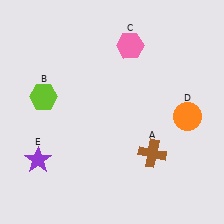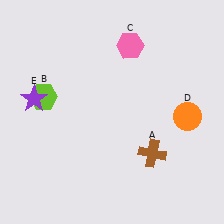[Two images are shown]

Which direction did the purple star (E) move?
The purple star (E) moved up.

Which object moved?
The purple star (E) moved up.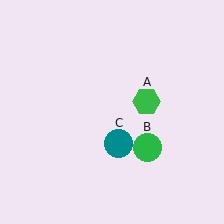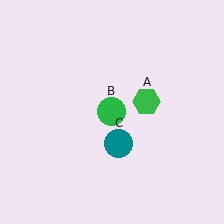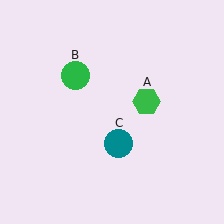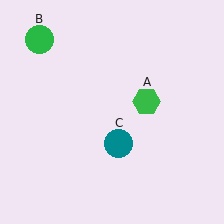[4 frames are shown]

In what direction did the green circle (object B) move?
The green circle (object B) moved up and to the left.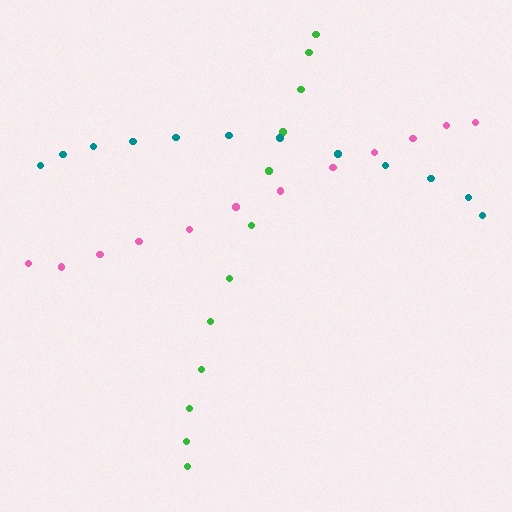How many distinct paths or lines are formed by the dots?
There are 3 distinct paths.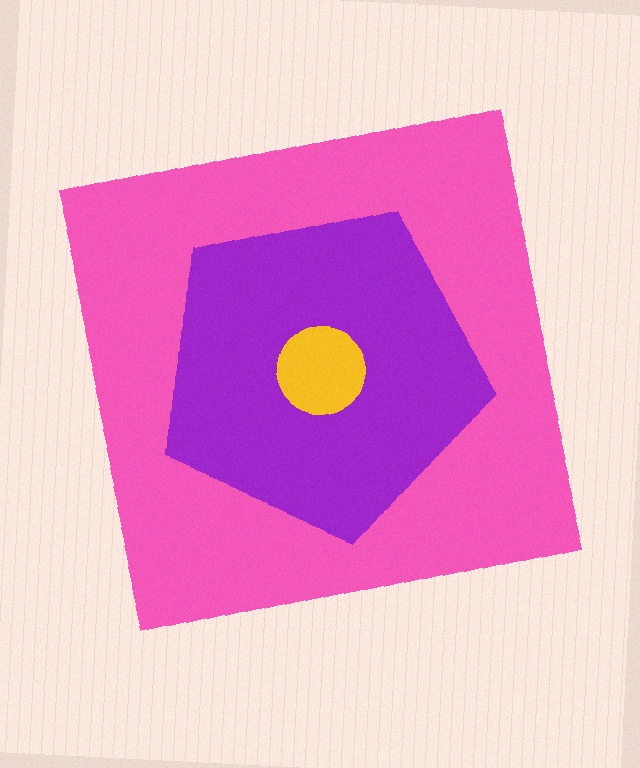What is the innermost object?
The yellow circle.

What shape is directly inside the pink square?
The purple pentagon.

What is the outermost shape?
The pink square.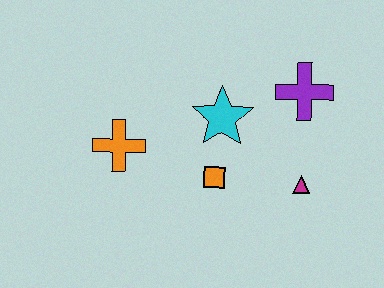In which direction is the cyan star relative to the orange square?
The cyan star is above the orange square.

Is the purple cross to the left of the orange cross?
No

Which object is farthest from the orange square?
The purple cross is farthest from the orange square.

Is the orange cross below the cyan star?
Yes